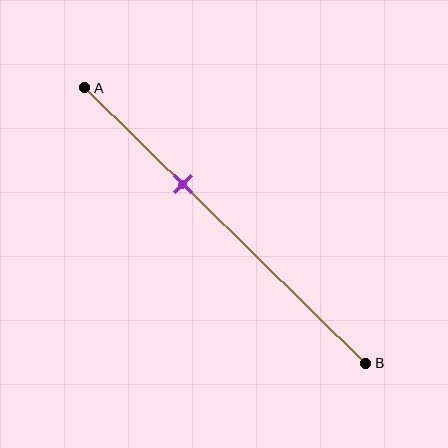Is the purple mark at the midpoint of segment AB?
No, the mark is at about 35% from A, not at the 50% midpoint.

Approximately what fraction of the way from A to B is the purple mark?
The purple mark is approximately 35% of the way from A to B.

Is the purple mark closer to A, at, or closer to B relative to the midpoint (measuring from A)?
The purple mark is closer to point A than the midpoint of segment AB.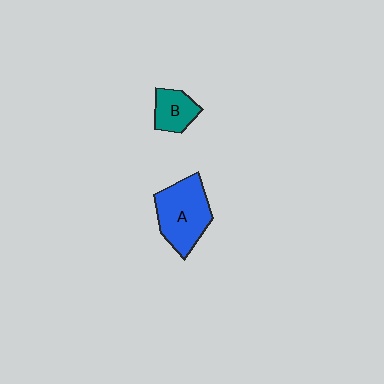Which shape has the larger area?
Shape A (blue).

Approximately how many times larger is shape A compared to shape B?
Approximately 2.0 times.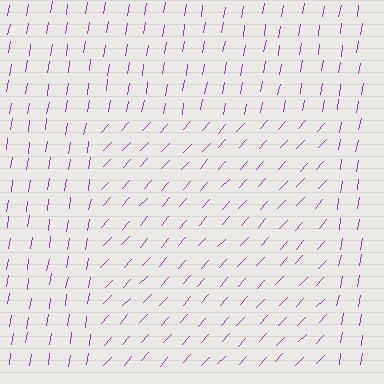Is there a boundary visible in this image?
Yes, there is a texture boundary formed by a change in line orientation.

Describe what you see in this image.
The image is filled with small purple line segments. A rectangle region in the image has lines oriented differently from the surrounding lines, creating a visible texture boundary.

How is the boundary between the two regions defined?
The boundary is defined purely by a change in line orientation (approximately 33 degrees difference). All lines are the same color and thickness.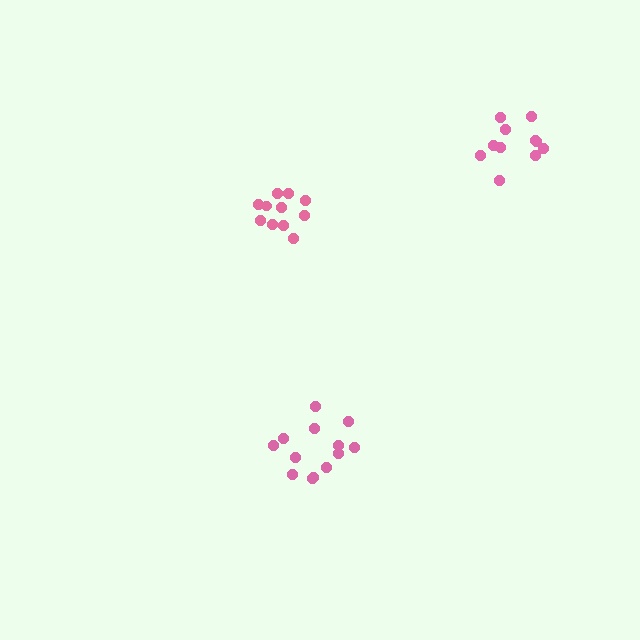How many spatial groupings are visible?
There are 3 spatial groupings.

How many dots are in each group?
Group 1: 13 dots, Group 2: 11 dots, Group 3: 11 dots (35 total).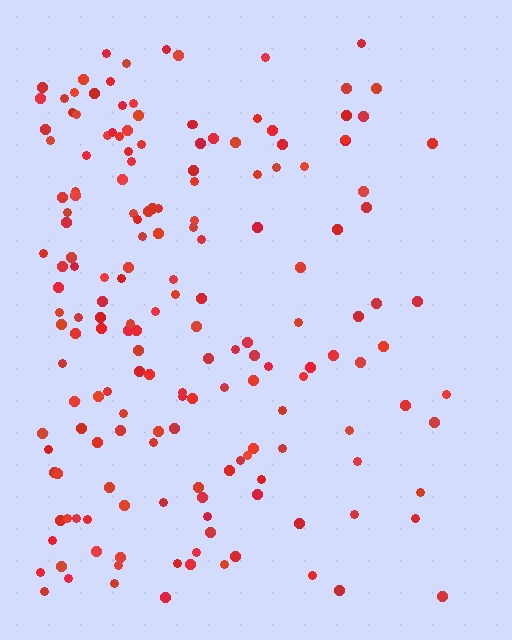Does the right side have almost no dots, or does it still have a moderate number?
Still a moderate number, just noticeably fewer than the left.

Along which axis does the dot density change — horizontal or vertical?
Horizontal.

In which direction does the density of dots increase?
From right to left, with the left side densest.